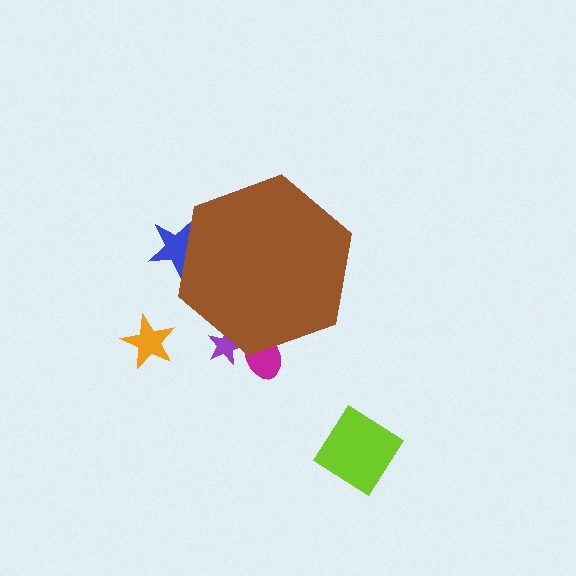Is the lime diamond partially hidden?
No, the lime diamond is fully visible.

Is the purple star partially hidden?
Yes, the purple star is partially hidden behind the brown hexagon.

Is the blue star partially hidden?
Yes, the blue star is partially hidden behind the brown hexagon.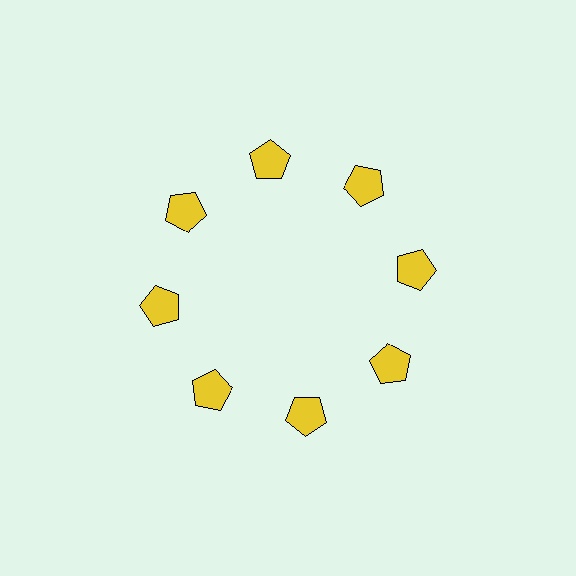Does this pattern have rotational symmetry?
Yes, this pattern has 8-fold rotational symmetry. It looks the same after rotating 45 degrees around the center.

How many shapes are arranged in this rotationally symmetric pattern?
There are 8 shapes, arranged in 8 groups of 1.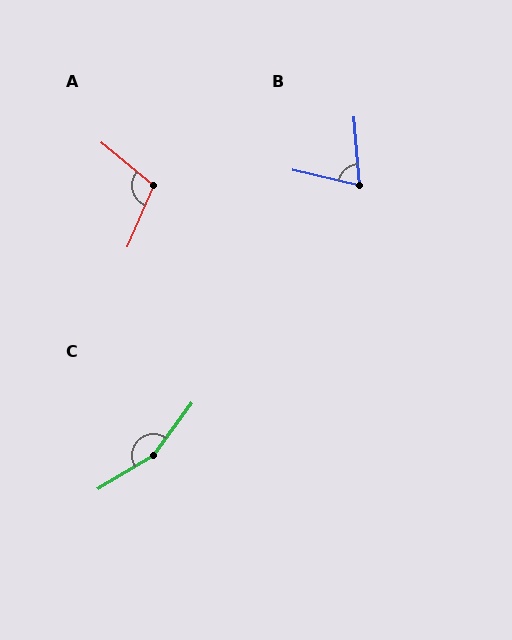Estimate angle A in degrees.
Approximately 106 degrees.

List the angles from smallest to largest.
B (72°), A (106°), C (158°).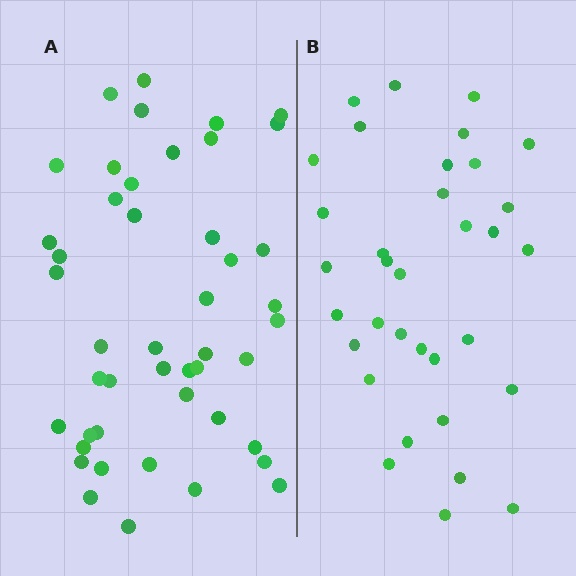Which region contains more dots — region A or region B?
Region A (the left region) has more dots.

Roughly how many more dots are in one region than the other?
Region A has roughly 12 or so more dots than region B.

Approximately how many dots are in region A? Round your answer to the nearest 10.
About 50 dots. (The exact count is 46, which rounds to 50.)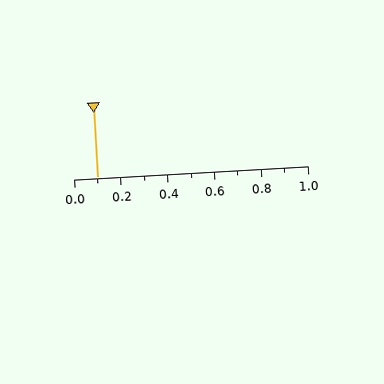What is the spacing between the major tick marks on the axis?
The major ticks are spaced 0.2 apart.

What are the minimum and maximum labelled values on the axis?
The axis runs from 0.0 to 1.0.